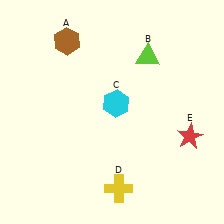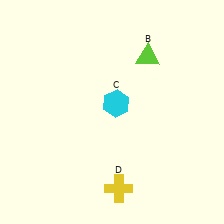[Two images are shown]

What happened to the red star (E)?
The red star (E) was removed in Image 2. It was in the bottom-right area of Image 1.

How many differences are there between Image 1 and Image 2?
There are 2 differences between the two images.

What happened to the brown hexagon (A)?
The brown hexagon (A) was removed in Image 2. It was in the top-left area of Image 1.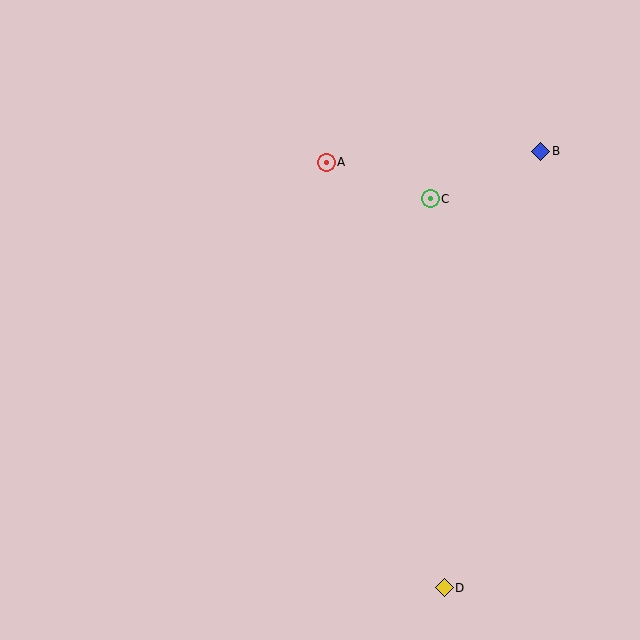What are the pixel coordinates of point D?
Point D is at (444, 588).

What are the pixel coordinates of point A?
Point A is at (326, 162).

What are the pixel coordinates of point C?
Point C is at (430, 199).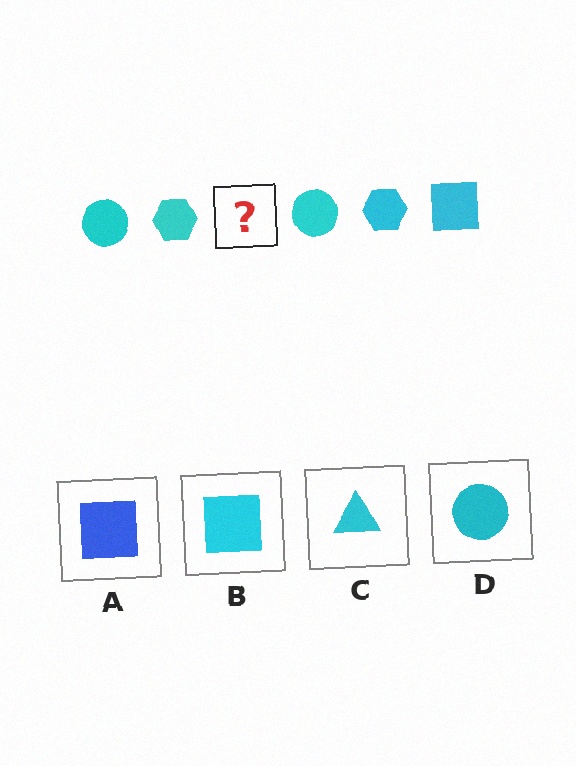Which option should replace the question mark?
Option B.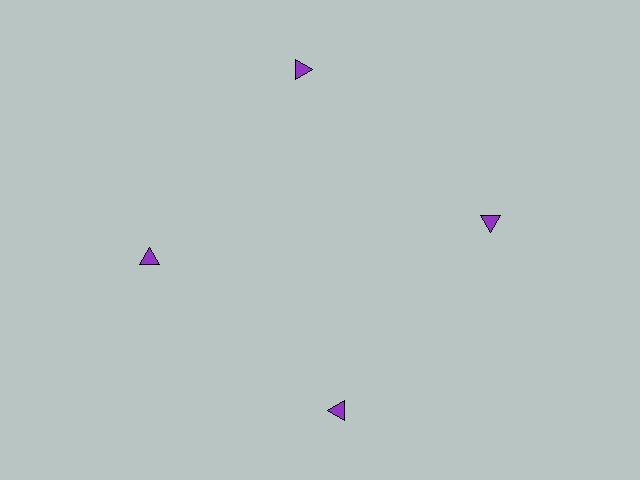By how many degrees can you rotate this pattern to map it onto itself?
The pattern maps onto itself every 90 degrees of rotation.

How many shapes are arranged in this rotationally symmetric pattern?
There are 4 shapes, arranged in 4 groups of 1.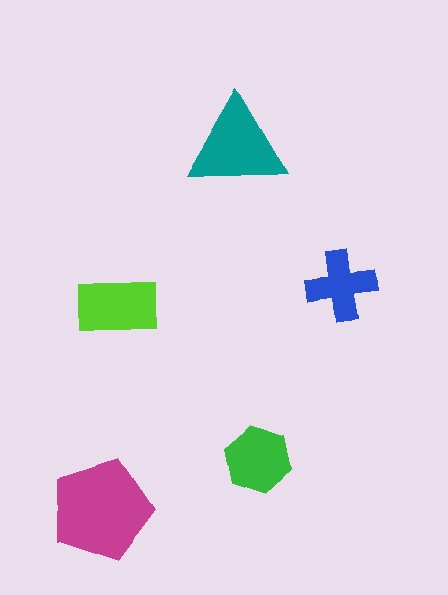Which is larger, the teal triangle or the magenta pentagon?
The magenta pentagon.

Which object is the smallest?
The blue cross.